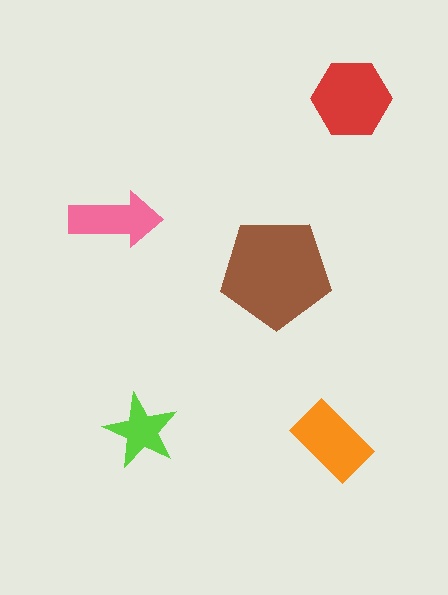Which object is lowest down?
The orange rectangle is bottommost.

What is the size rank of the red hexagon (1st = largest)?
2nd.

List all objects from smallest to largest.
The lime star, the pink arrow, the orange rectangle, the red hexagon, the brown pentagon.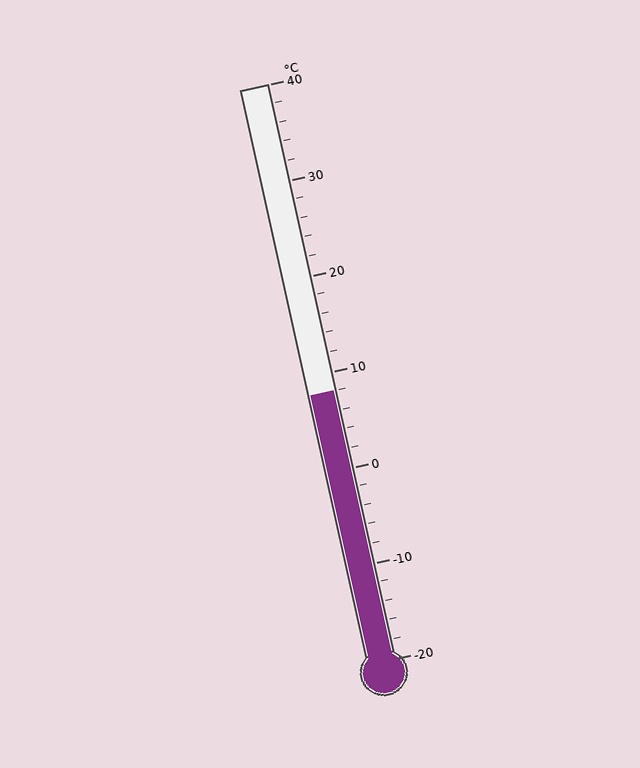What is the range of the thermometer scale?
The thermometer scale ranges from -20°C to 40°C.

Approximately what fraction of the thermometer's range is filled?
The thermometer is filled to approximately 45% of its range.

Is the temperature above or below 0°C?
The temperature is above 0°C.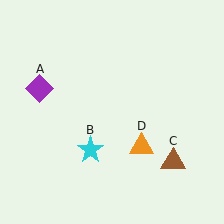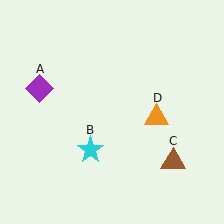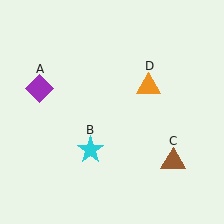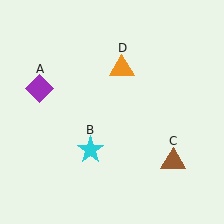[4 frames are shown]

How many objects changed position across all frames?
1 object changed position: orange triangle (object D).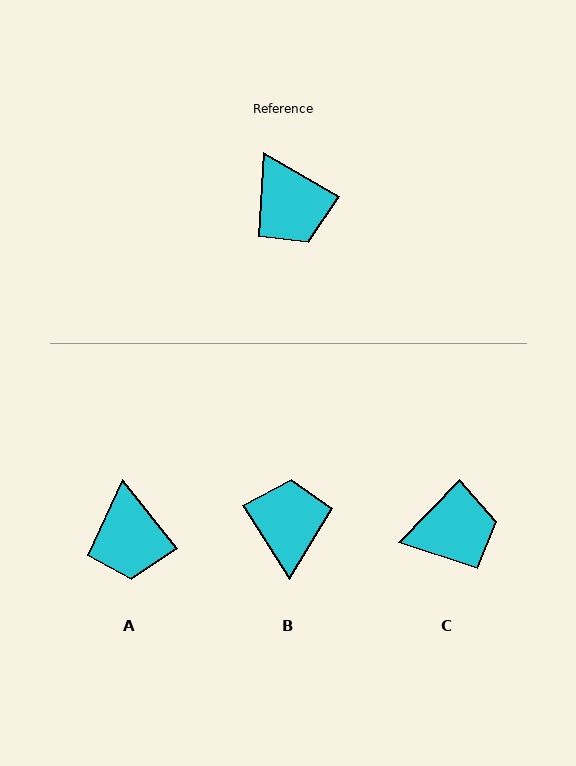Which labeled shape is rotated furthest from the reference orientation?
B, about 152 degrees away.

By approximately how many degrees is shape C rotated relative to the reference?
Approximately 75 degrees counter-clockwise.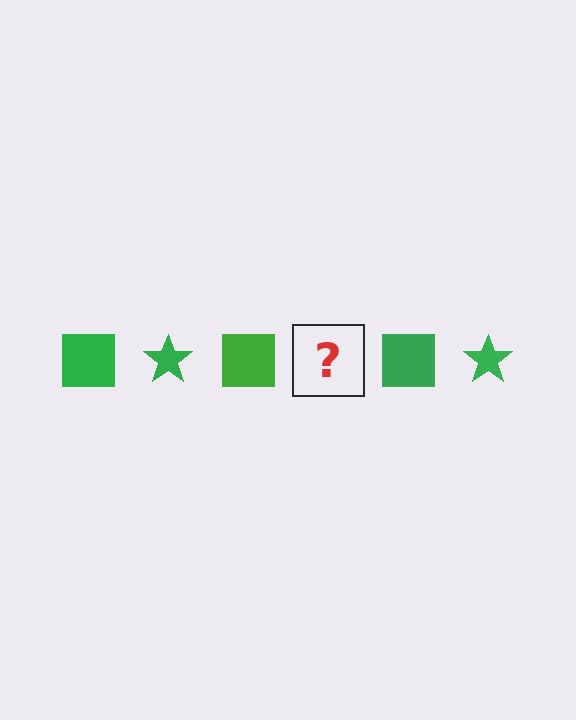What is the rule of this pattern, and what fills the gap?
The rule is that the pattern cycles through square, star shapes in green. The gap should be filled with a green star.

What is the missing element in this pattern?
The missing element is a green star.